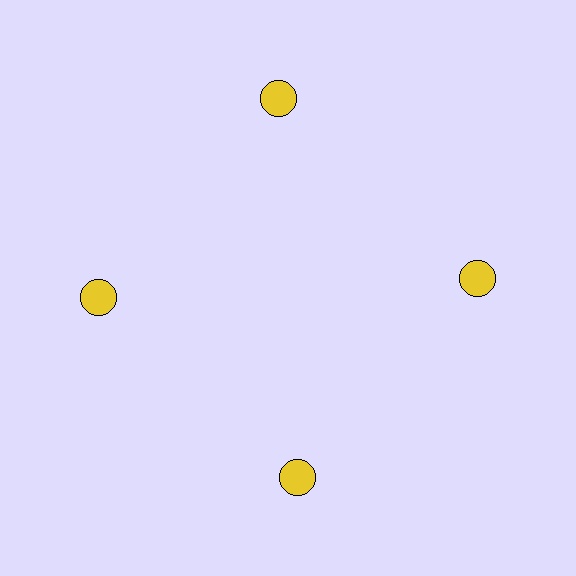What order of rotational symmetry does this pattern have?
This pattern has 4-fold rotational symmetry.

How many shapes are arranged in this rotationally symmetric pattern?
There are 4 shapes, arranged in 4 groups of 1.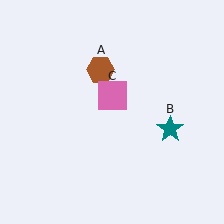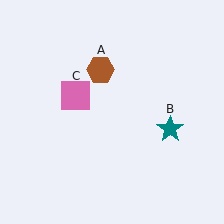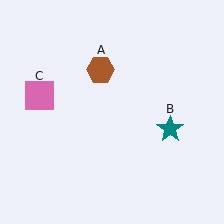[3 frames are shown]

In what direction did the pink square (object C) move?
The pink square (object C) moved left.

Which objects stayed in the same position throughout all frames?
Brown hexagon (object A) and teal star (object B) remained stationary.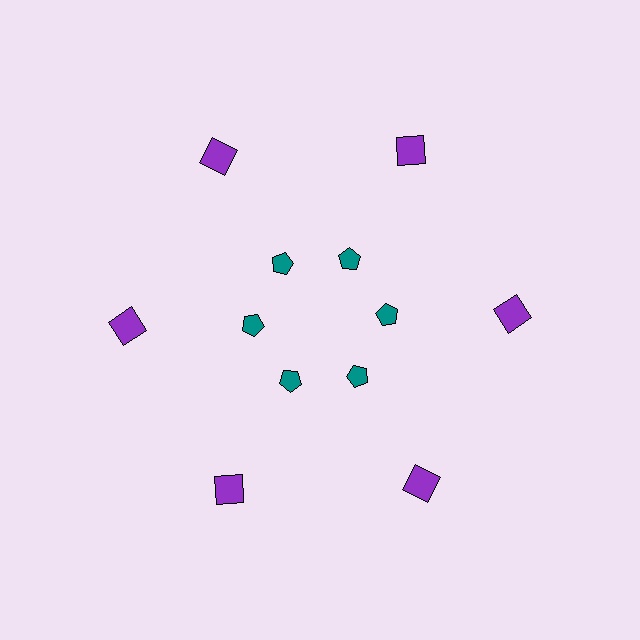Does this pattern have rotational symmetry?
Yes, this pattern has 6-fold rotational symmetry. It looks the same after rotating 60 degrees around the center.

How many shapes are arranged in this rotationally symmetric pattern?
There are 12 shapes, arranged in 6 groups of 2.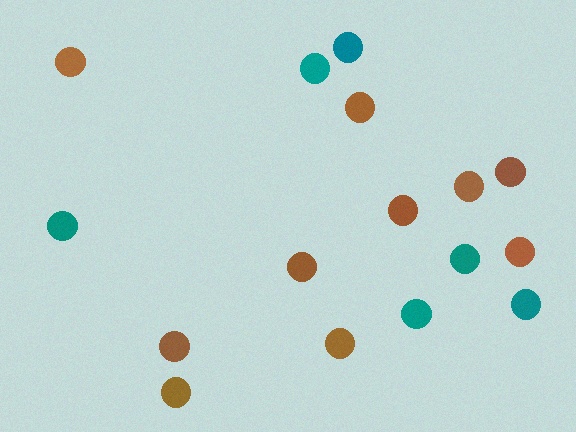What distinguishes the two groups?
There are 2 groups: one group of teal circles (6) and one group of brown circles (10).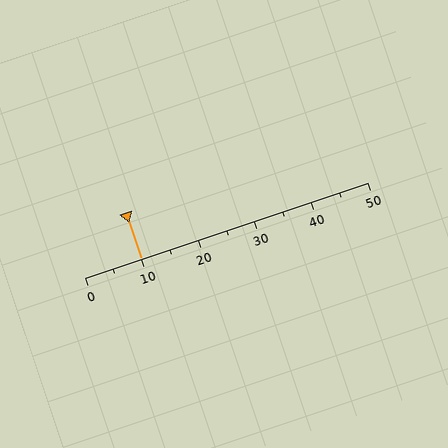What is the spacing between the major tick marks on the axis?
The major ticks are spaced 10 apart.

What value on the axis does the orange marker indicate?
The marker indicates approximately 10.